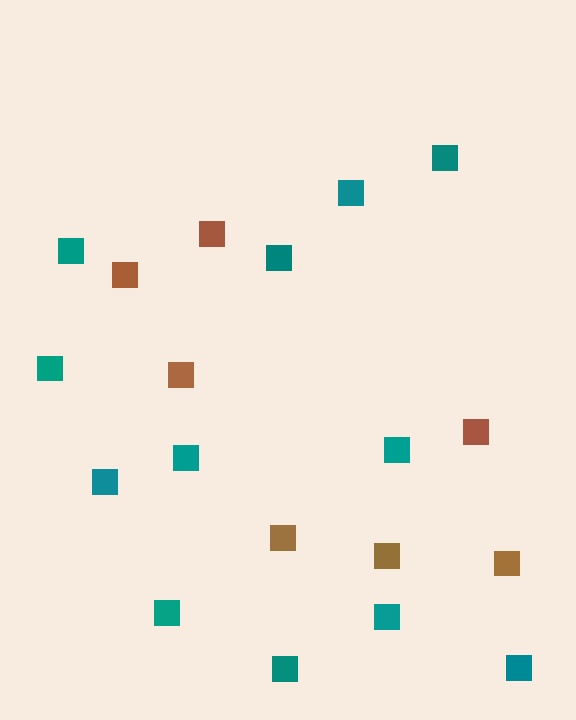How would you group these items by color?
There are 2 groups: one group of teal squares (12) and one group of brown squares (7).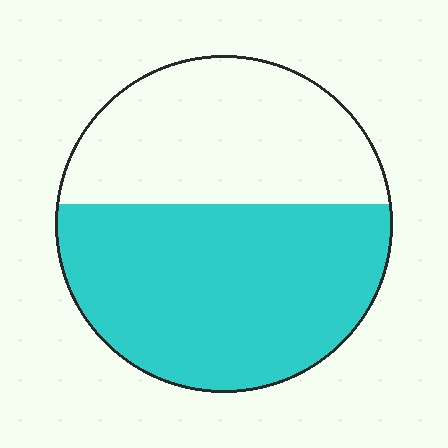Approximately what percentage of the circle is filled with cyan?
Approximately 60%.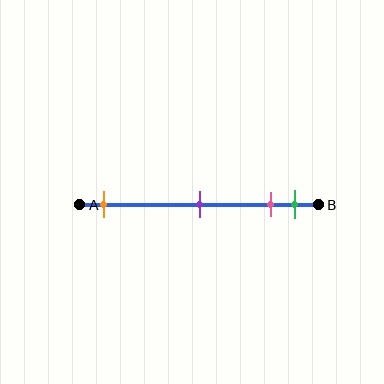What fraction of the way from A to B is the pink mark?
The pink mark is approximately 80% (0.8) of the way from A to B.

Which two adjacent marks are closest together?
The pink and green marks are the closest adjacent pair.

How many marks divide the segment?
There are 4 marks dividing the segment.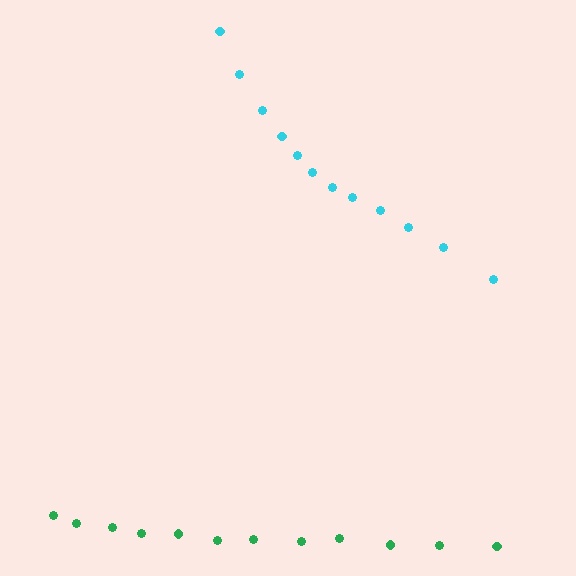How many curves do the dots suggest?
There are 2 distinct paths.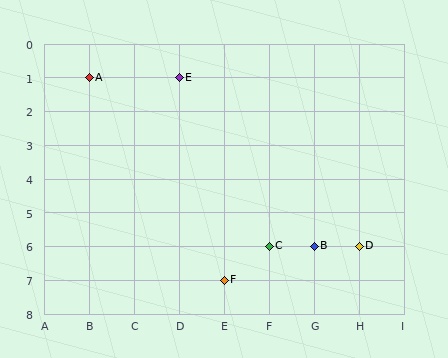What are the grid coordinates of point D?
Point D is at grid coordinates (H, 6).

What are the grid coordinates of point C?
Point C is at grid coordinates (F, 6).